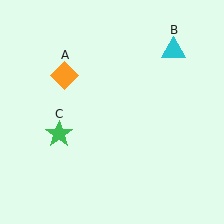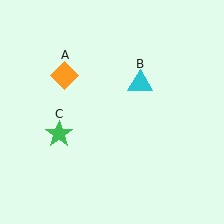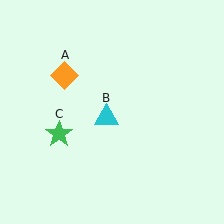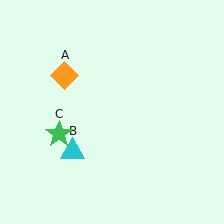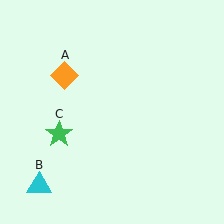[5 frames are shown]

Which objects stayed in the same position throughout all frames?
Orange diamond (object A) and green star (object C) remained stationary.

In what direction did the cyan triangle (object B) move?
The cyan triangle (object B) moved down and to the left.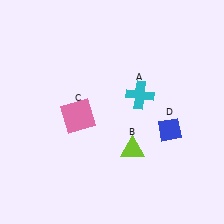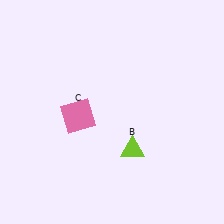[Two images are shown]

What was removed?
The cyan cross (A), the blue diamond (D) were removed in Image 2.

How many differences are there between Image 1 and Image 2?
There are 2 differences between the two images.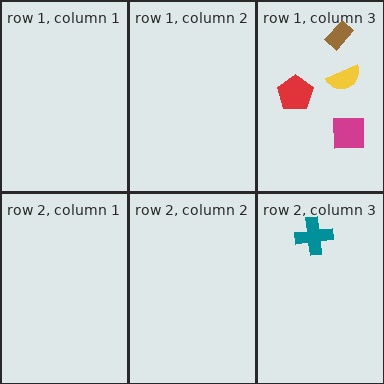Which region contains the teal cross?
The row 2, column 3 region.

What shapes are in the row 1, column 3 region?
The red pentagon, the magenta square, the yellow semicircle, the brown rectangle.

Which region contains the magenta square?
The row 1, column 3 region.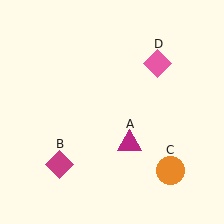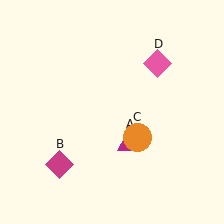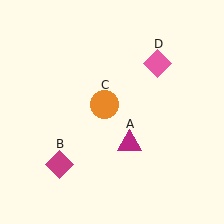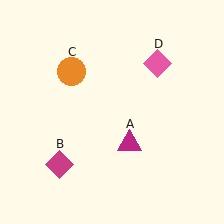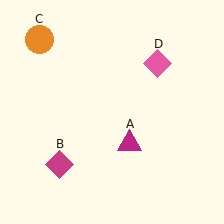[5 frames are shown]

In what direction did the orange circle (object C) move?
The orange circle (object C) moved up and to the left.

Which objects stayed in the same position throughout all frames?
Magenta triangle (object A) and magenta diamond (object B) and pink diamond (object D) remained stationary.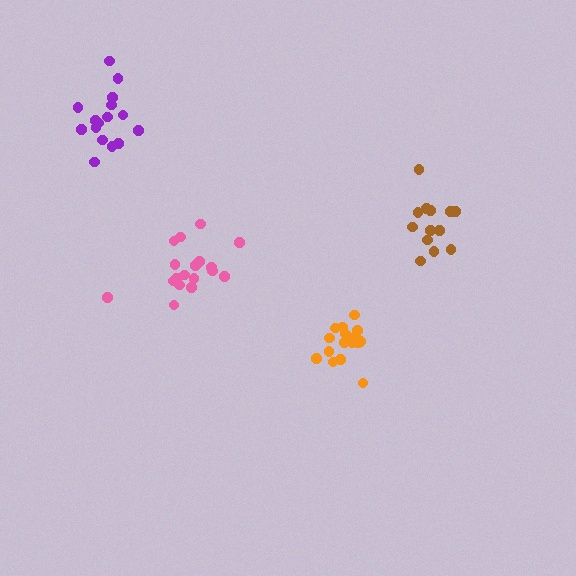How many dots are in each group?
Group 1: 18 dots, Group 2: 13 dots, Group 3: 17 dots, Group 4: 16 dots (64 total).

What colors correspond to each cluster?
The clusters are colored: pink, brown, orange, purple.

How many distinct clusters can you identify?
There are 4 distinct clusters.